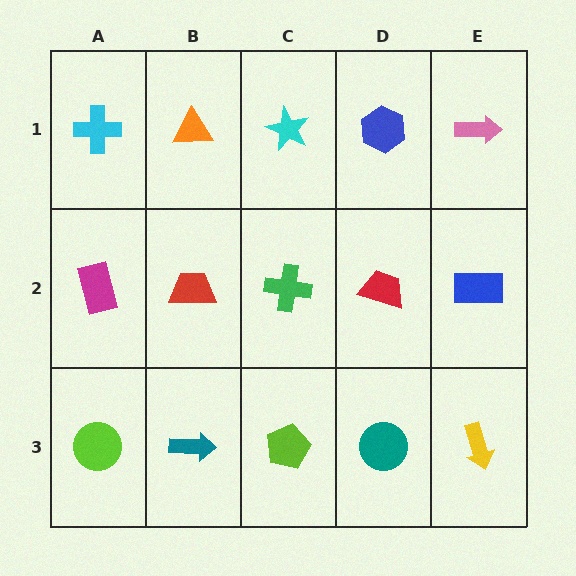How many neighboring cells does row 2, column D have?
4.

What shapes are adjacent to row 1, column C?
A green cross (row 2, column C), an orange triangle (row 1, column B), a blue hexagon (row 1, column D).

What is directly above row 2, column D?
A blue hexagon.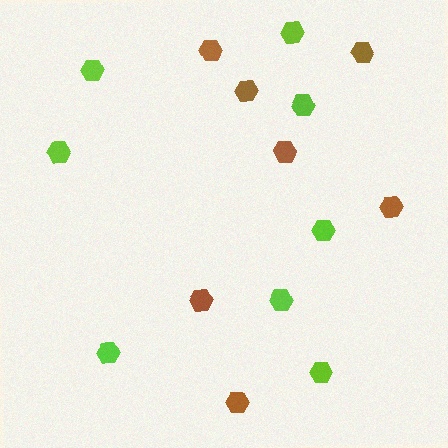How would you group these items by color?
There are 2 groups: one group of brown hexagons (7) and one group of lime hexagons (8).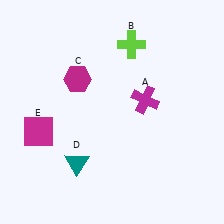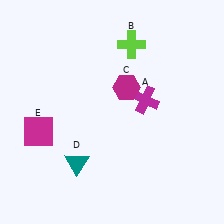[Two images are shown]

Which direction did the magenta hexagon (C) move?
The magenta hexagon (C) moved right.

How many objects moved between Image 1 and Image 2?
1 object moved between the two images.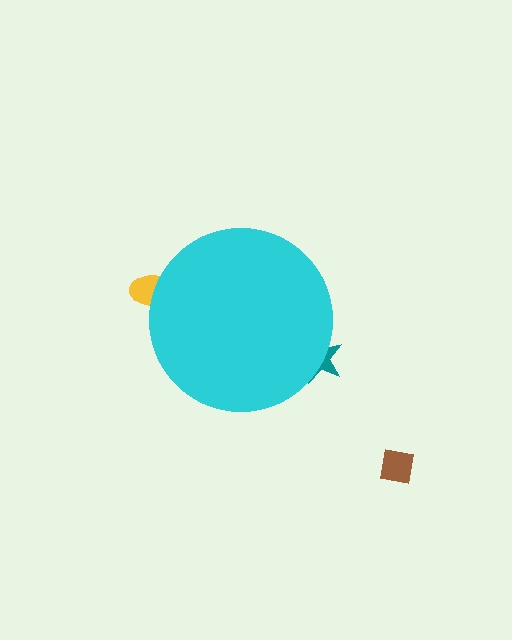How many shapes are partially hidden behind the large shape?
2 shapes are partially hidden.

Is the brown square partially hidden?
No, the brown square is fully visible.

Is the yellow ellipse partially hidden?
Yes, the yellow ellipse is partially hidden behind the cyan circle.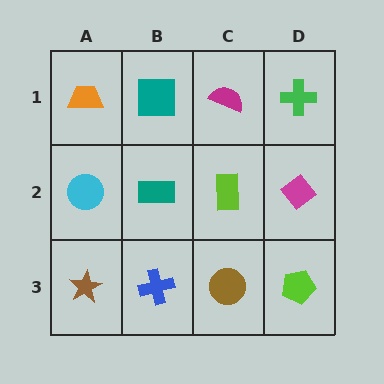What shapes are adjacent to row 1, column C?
A lime rectangle (row 2, column C), a teal square (row 1, column B), a green cross (row 1, column D).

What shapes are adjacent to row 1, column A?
A cyan circle (row 2, column A), a teal square (row 1, column B).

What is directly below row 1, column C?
A lime rectangle.